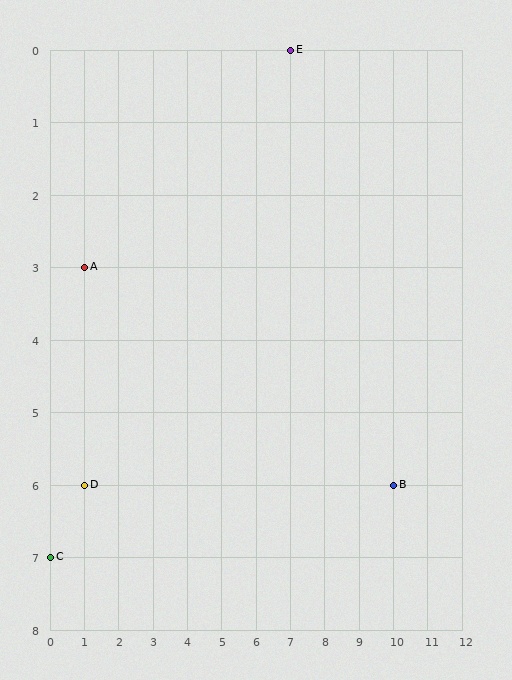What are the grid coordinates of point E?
Point E is at grid coordinates (7, 0).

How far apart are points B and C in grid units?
Points B and C are 10 columns and 1 row apart (about 10.0 grid units diagonally).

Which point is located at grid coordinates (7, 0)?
Point E is at (7, 0).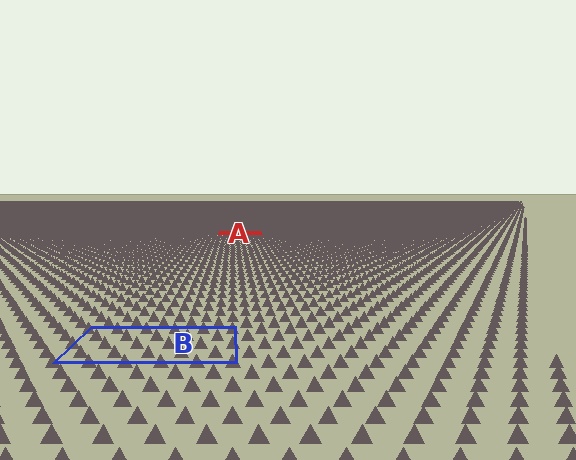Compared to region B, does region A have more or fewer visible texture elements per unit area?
Region A has more texture elements per unit area — they are packed more densely because it is farther away.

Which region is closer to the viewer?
Region B is closer. The texture elements there are larger and more spread out.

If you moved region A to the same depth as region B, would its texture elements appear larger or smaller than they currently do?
They would appear larger. At a closer depth, the same texture elements are projected at a bigger on-screen size.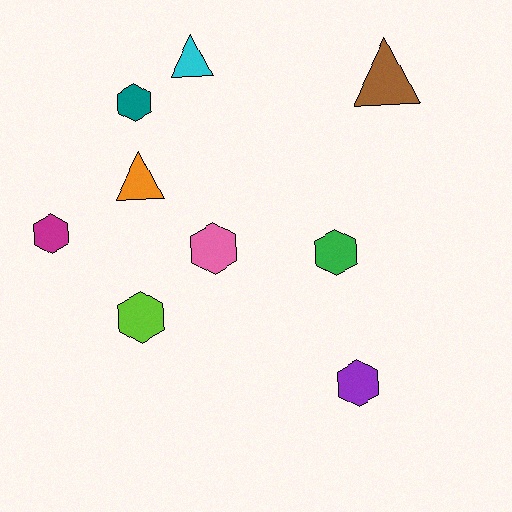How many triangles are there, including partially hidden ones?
There are 3 triangles.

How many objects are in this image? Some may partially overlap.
There are 9 objects.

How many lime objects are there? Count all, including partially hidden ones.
There is 1 lime object.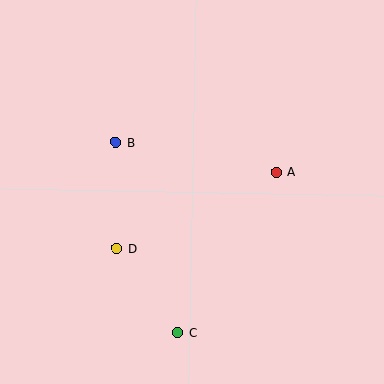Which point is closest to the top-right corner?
Point A is closest to the top-right corner.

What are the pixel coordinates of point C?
Point C is at (178, 333).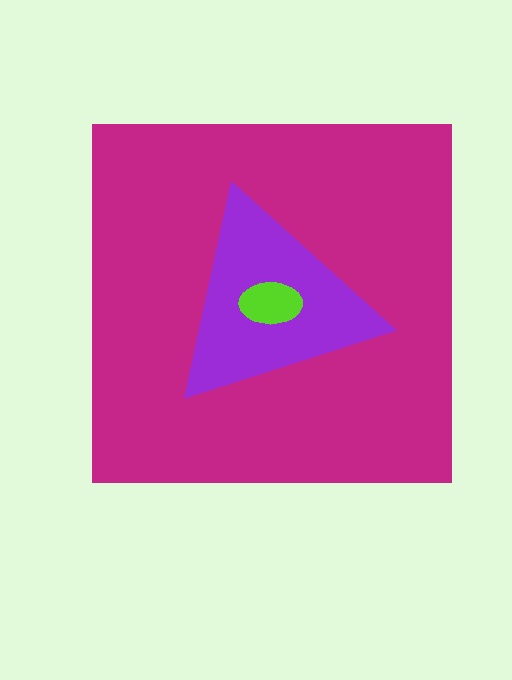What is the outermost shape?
The magenta square.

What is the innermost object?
The lime ellipse.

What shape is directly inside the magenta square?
The purple triangle.